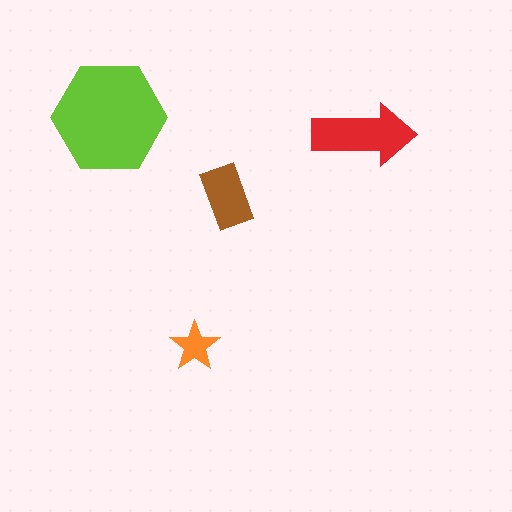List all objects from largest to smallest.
The lime hexagon, the red arrow, the brown rectangle, the orange star.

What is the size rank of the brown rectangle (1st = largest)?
3rd.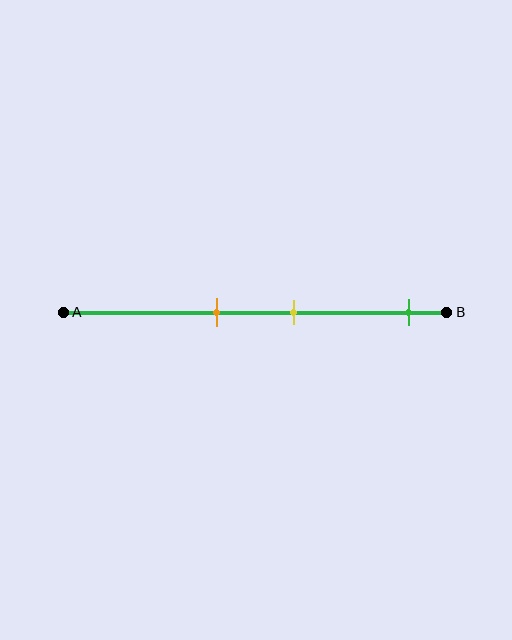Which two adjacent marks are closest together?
The orange and yellow marks are the closest adjacent pair.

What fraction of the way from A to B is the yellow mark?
The yellow mark is approximately 60% (0.6) of the way from A to B.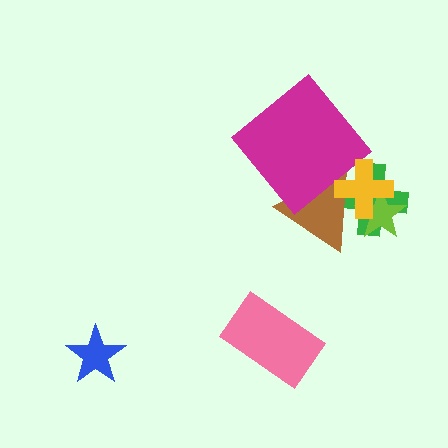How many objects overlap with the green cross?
3 objects overlap with the green cross.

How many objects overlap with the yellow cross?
3 objects overlap with the yellow cross.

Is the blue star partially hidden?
No, no other shape covers it.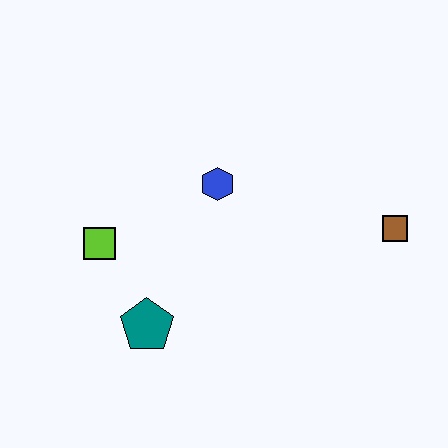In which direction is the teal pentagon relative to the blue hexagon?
The teal pentagon is below the blue hexagon.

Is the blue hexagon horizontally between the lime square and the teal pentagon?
No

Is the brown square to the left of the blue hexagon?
No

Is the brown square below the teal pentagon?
No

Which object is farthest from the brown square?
The lime square is farthest from the brown square.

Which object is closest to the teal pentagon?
The lime square is closest to the teal pentagon.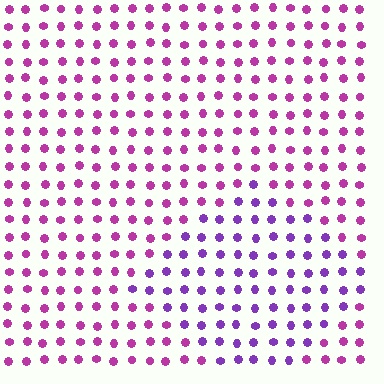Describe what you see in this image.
The image is filled with small magenta elements in a uniform arrangement. A diamond-shaped region is visible where the elements are tinted to a slightly different hue, forming a subtle color boundary.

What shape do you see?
I see a diamond.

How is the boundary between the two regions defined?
The boundary is defined purely by a slight shift in hue (about 35 degrees). Spacing, size, and orientation are identical on both sides.